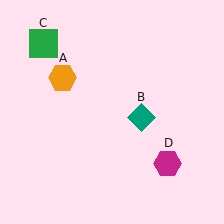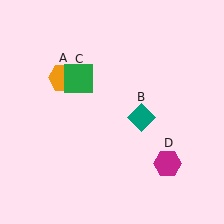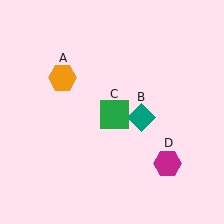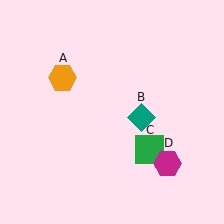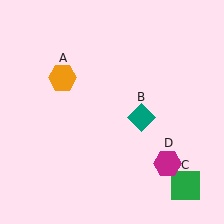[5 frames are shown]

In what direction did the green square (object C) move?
The green square (object C) moved down and to the right.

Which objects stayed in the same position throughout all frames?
Orange hexagon (object A) and teal diamond (object B) and magenta hexagon (object D) remained stationary.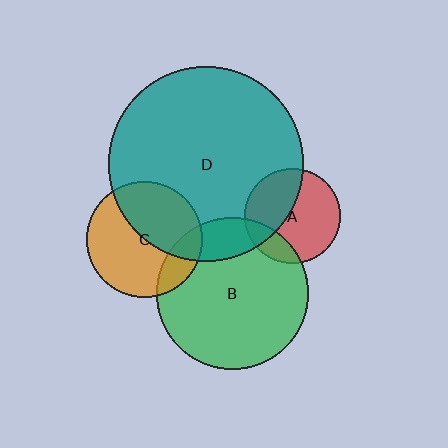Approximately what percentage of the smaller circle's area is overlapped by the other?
Approximately 20%.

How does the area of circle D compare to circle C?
Approximately 2.8 times.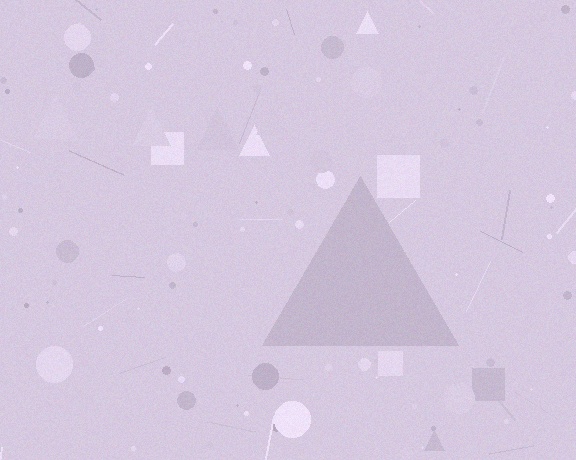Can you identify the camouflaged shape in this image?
The camouflaged shape is a triangle.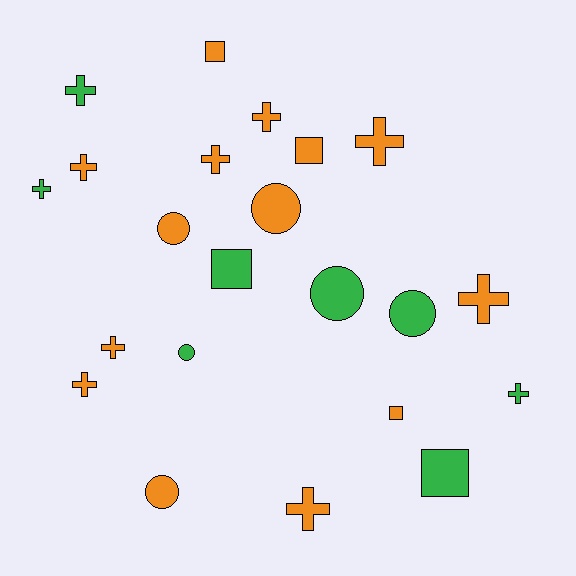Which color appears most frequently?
Orange, with 14 objects.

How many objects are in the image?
There are 22 objects.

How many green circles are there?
There are 3 green circles.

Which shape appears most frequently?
Cross, with 11 objects.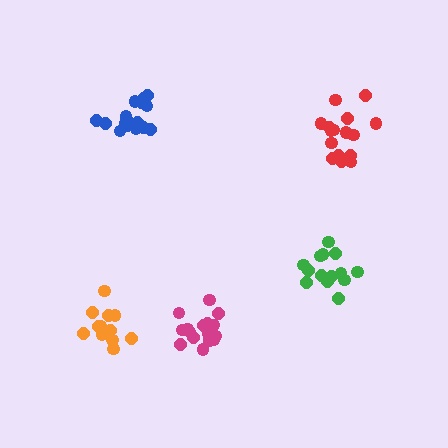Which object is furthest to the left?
The orange cluster is leftmost.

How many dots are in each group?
Group 1: 17 dots, Group 2: 16 dots, Group 3: 14 dots, Group 4: 12 dots, Group 5: 17 dots (76 total).